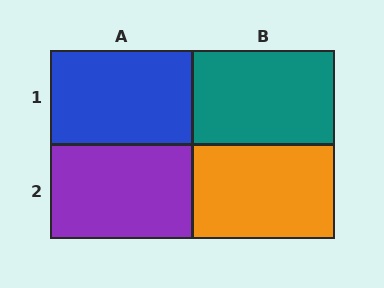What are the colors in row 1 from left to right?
Blue, teal.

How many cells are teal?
1 cell is teal.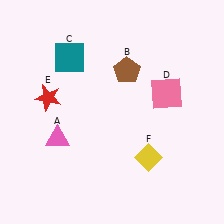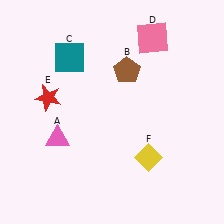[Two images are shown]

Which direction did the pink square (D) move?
The pink square (D) moved up.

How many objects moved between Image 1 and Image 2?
1 object moved between the two images.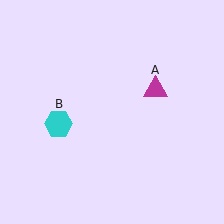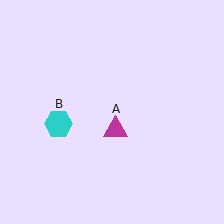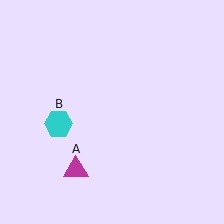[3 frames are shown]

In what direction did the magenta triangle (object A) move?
The magenta triangle (object A) moved down and to the left.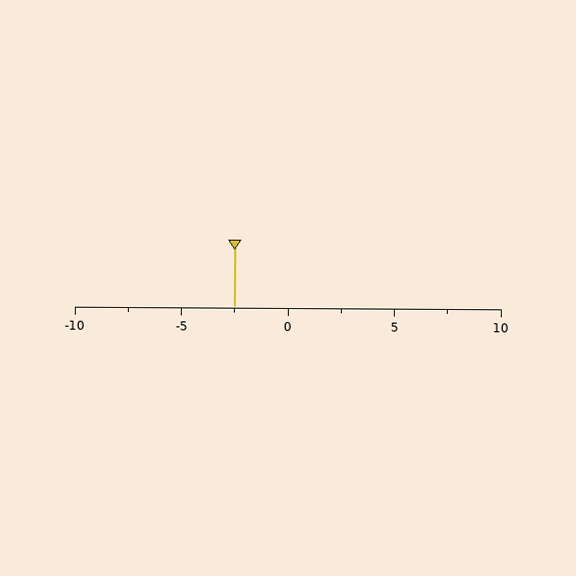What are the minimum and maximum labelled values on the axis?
The axis runs from -10 to 10.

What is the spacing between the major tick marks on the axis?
The major ticks are spaced 5 apart.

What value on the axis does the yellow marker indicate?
The marker indicates approximately -2.5.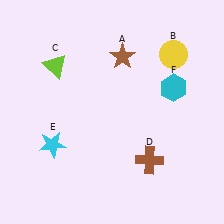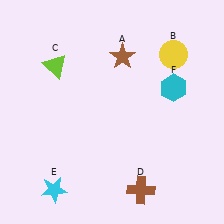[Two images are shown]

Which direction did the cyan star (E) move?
The cyan star (E) moved down.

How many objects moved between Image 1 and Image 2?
2 objects moved between the two images.